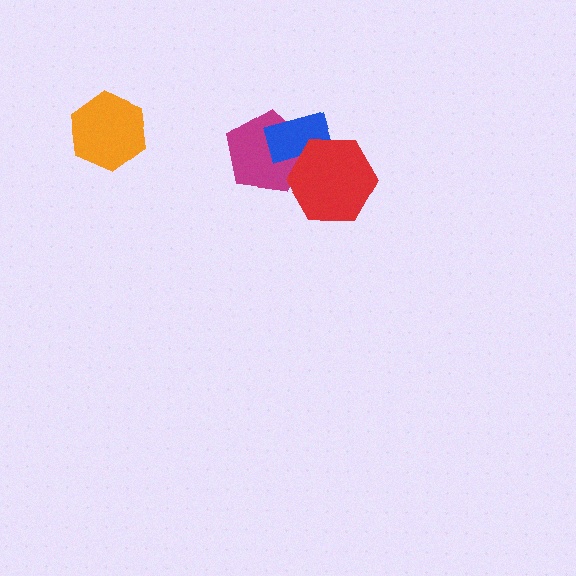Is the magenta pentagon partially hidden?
Yes, it is partially covered by another shape.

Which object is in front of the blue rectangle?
The red hexagon is in front of the blue rectangle.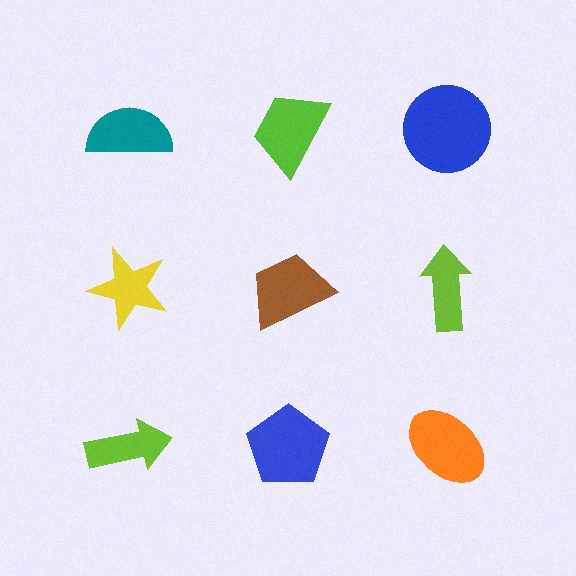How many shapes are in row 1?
3 shapes.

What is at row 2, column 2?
A brown trapezoid.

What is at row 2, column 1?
A yellow star.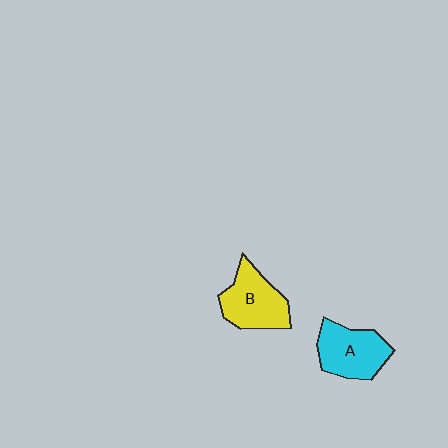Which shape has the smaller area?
Shape A (cyan).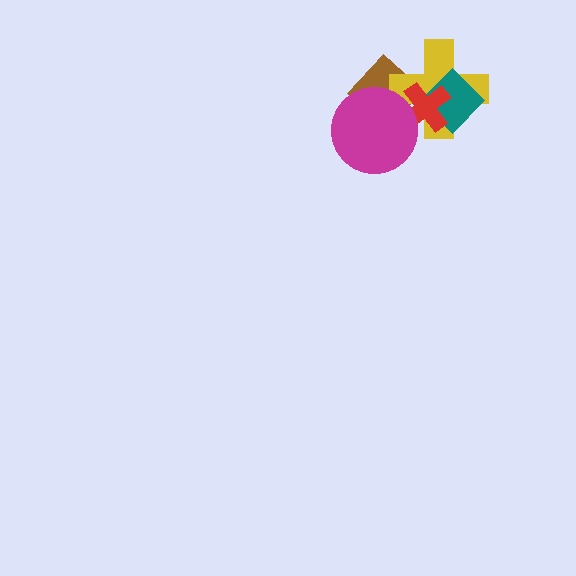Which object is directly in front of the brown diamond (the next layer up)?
The yellow cross is directly in front of the brown diamond.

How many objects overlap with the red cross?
4 objects overlap with the red cross.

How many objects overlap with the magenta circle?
3 objects overlap with the magenta circle.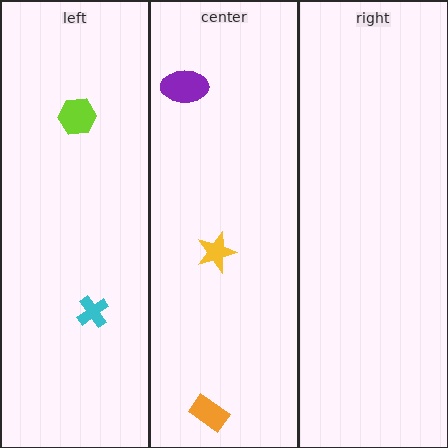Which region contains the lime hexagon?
The left region.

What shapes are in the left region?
The cyan cross, the lime hexagon.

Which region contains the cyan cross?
The left region.